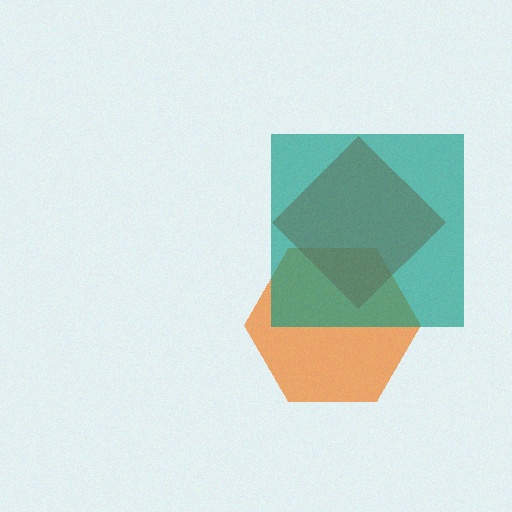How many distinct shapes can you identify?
There are 3 distinct shapes: an orange hexagon, a red diamond, a teal square.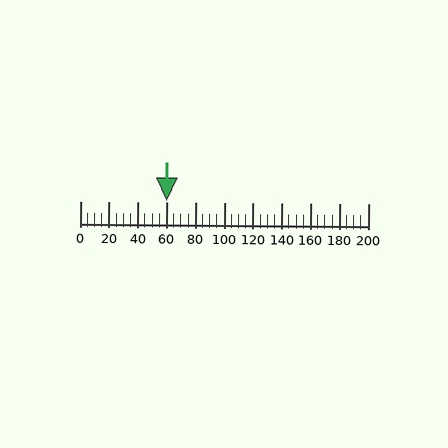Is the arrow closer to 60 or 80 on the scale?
The arrow is closer to 60.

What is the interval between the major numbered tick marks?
The major tick marks are spaced 20 units apart.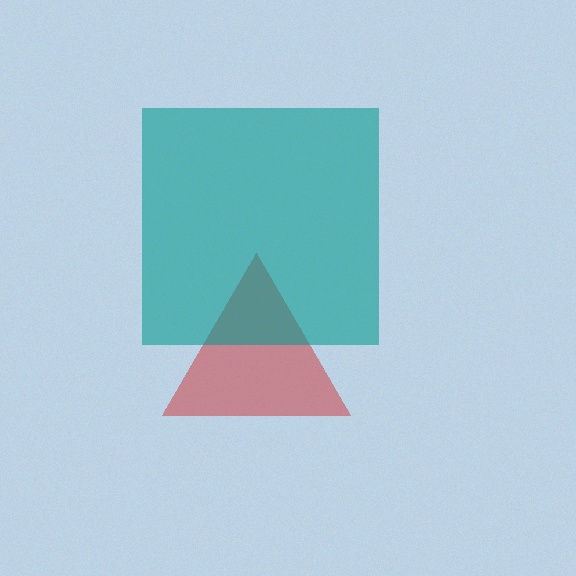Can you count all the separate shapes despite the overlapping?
Yes, there are 2 separate shapes.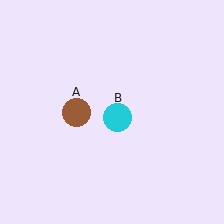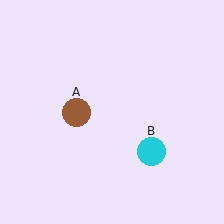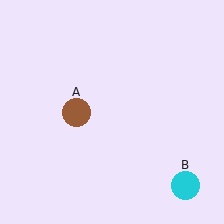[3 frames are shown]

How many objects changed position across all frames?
1 object changed position: cyan circle (object B).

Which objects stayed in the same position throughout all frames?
Brown circle (object A) remained stationary.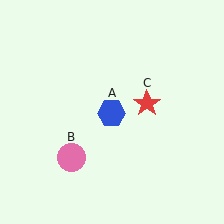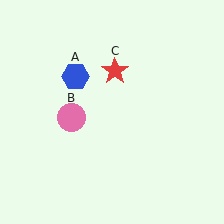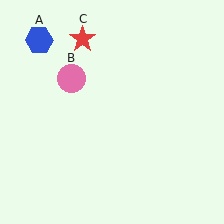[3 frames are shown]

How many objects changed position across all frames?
3 objects changed position: blue hexagon (object A), pink circle (object B), red star (object C).